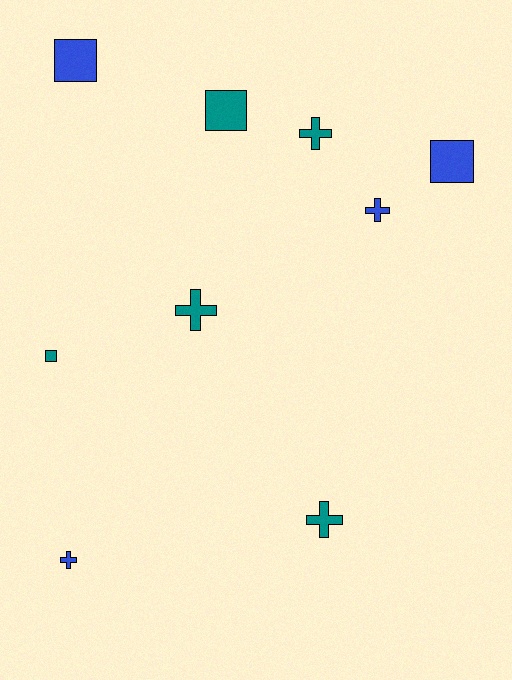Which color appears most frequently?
Teal, with 5 objects.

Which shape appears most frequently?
Cross, with 5 objects.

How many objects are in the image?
There are 9 objects.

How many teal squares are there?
There are 2 teal squares.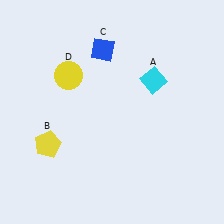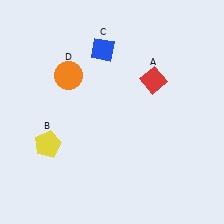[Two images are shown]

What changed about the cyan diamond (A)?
In Image 1, A is cyan. In Image 2, it changed to red.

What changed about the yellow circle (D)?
In Image 1, D is yellow. In Image 2, it changed to orange.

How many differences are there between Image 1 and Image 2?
There are 2 differences between the two images.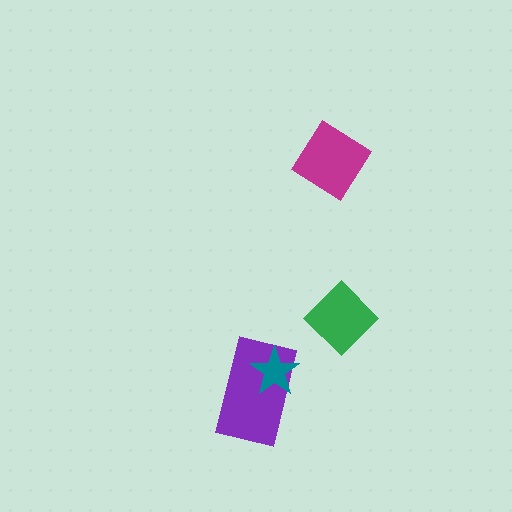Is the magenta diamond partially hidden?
No, no other shape covers it.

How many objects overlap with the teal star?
1 object overlaps with the teal star.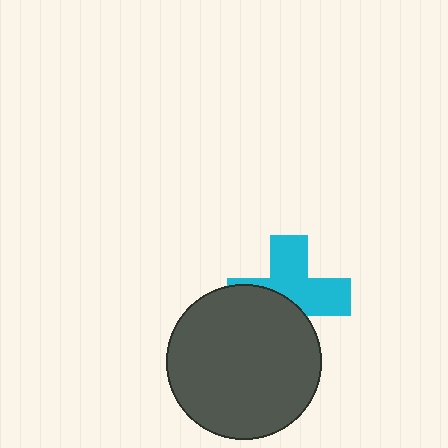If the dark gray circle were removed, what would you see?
You would see the complete cyan cross.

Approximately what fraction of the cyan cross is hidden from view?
Roughly 45% of the cyan cross is hidden behind the dark gray circle.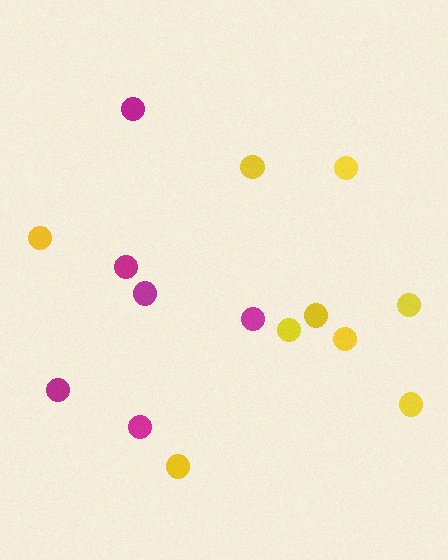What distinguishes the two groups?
There are 2 groups: one group of yellow circles (9) and one group of magenta circles (6).